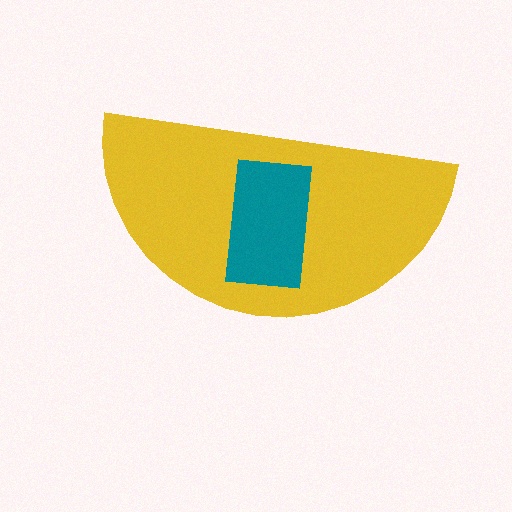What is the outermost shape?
The yellow semicircle.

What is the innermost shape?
The teal rectangle.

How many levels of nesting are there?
2.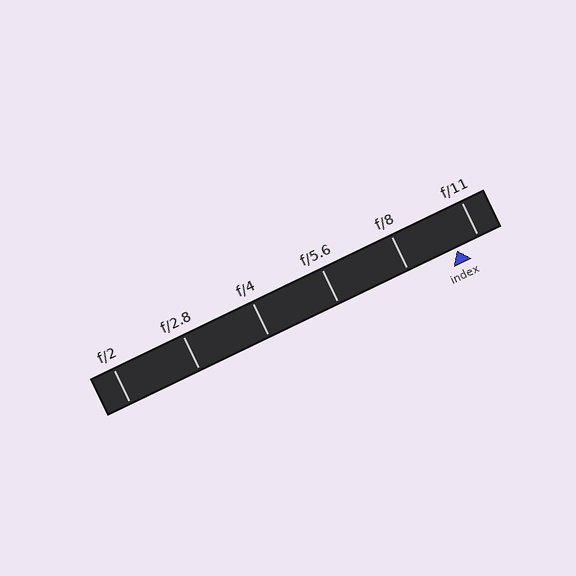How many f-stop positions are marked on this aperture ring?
There are 6 f-stop positions marked.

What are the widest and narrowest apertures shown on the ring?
The widest aperture shown is f/2 and the narrowest is f/11.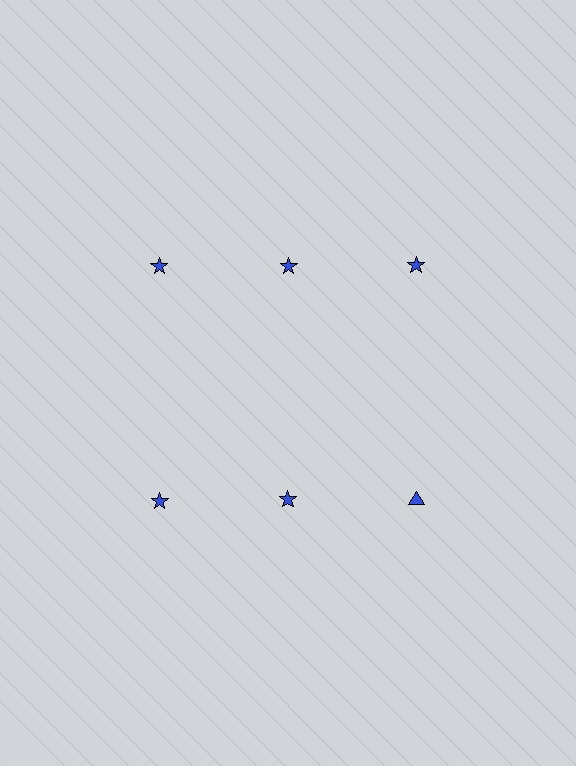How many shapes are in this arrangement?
There are 6 shapes arranged in a grid pattern.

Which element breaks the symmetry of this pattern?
The blue triangle in the second row, center column breaks the symmetry. All other shapes are blue stars.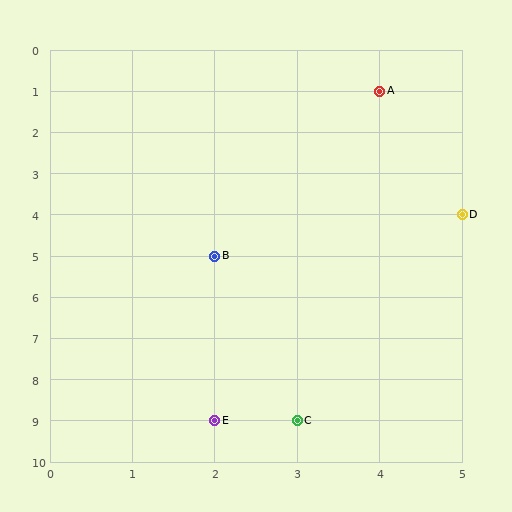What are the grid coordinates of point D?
Point D is at grid coordinates (5, 4).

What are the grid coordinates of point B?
Point B is at grid coordinates (2, 5).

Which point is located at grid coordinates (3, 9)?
Point C is at (3, 9).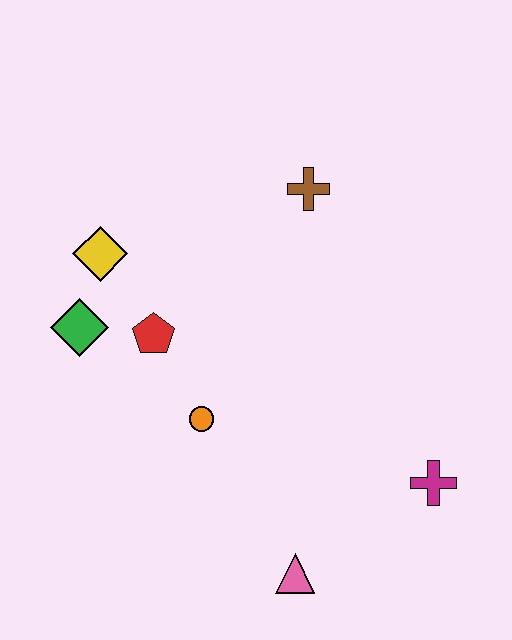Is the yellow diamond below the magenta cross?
No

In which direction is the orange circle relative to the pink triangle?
The orange circle is above the pink triangle.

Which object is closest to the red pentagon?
The green diamond is closest to the red pentagon.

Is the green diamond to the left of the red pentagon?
Yes